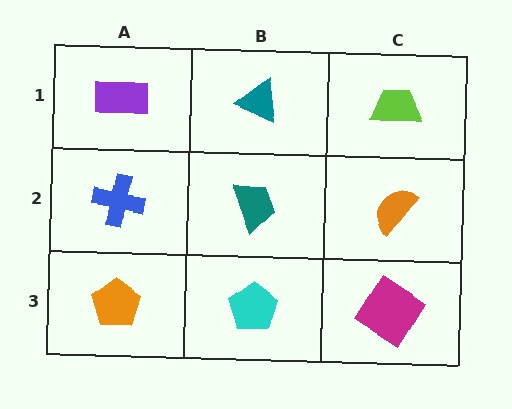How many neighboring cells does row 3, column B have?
3.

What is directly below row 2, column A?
An orange pentagon.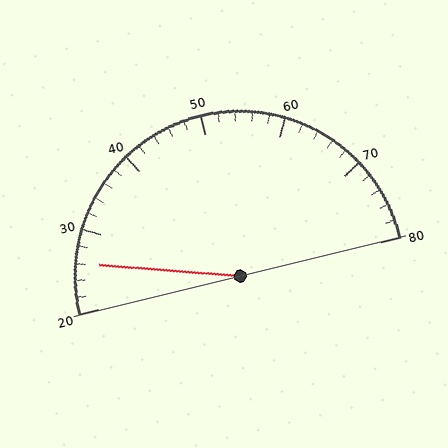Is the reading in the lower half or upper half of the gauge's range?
The reading is in the lower half of the range (20 to 80).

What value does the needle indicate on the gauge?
The needle indicates approximately 26.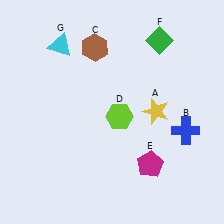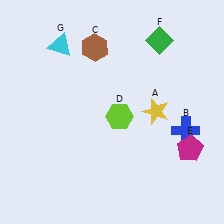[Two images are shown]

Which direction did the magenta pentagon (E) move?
The magenta pentagon (E) moved right.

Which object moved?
The magenta pentagon (E) moved right.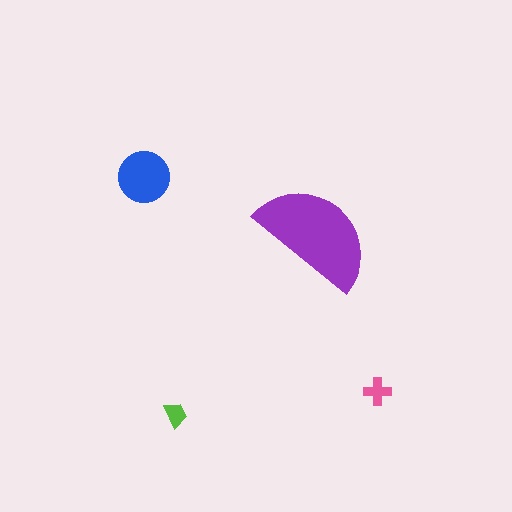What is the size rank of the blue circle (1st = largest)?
2nd.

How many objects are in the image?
There are 4 objects in the image.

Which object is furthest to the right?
The pink cross is rightmost.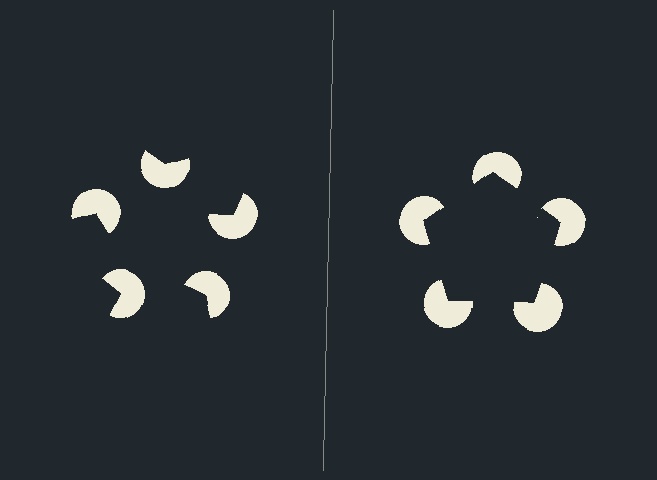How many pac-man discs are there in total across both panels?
10 — 5 on each side.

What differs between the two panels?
The pac-man discs are positioned identically on both sides; only the wedge orientations differ. On the right they align to a pentagon; on the left they are misaligned.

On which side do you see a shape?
An illusory pentagon appears on the right side. On the left side the wedge cuts are rotated, so no coherent shape forms.